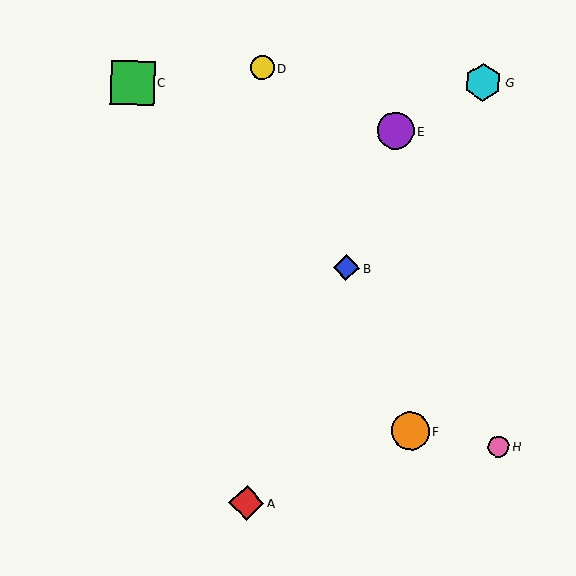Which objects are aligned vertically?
Objects A, D are aligned vertically.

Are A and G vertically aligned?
No, A is at x≈246 and G is at x≈483.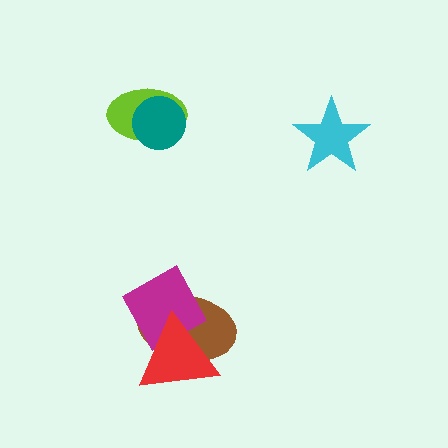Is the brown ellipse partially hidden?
Yes, it is partially covered by another shape.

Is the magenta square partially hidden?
Yes, it is partially covered by another shape.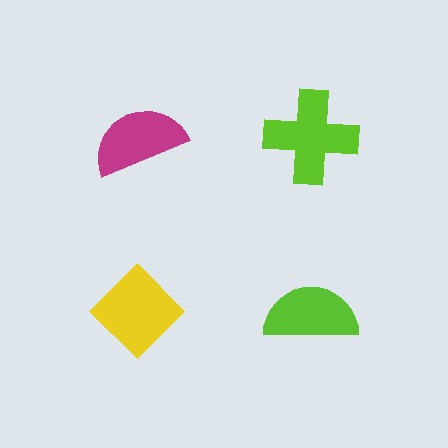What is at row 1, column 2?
A lime cross.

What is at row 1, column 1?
A magenta semicircle.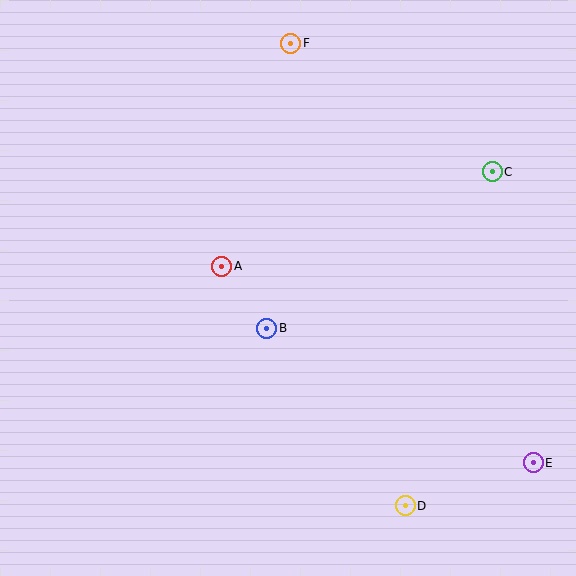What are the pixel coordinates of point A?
Point A is at (222, 266).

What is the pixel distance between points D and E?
The distance between D and E is 135 pixels.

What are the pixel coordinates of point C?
Point C is at (492, 172).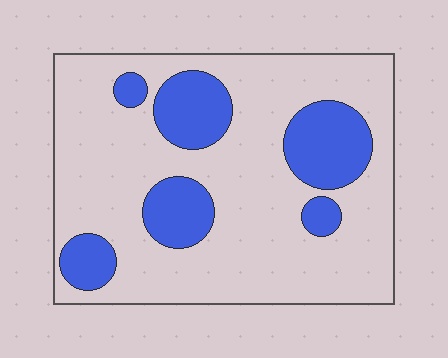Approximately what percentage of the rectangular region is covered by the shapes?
Approximately 25%.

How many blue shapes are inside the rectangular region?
6.